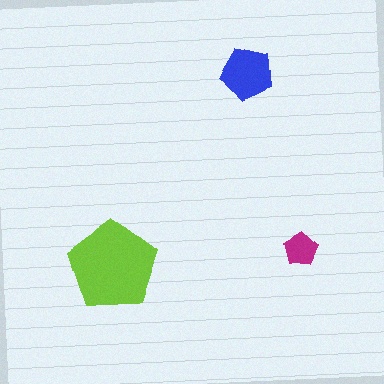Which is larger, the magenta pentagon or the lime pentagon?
The lime one.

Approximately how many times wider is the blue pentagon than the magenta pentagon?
About 1.5 times wider.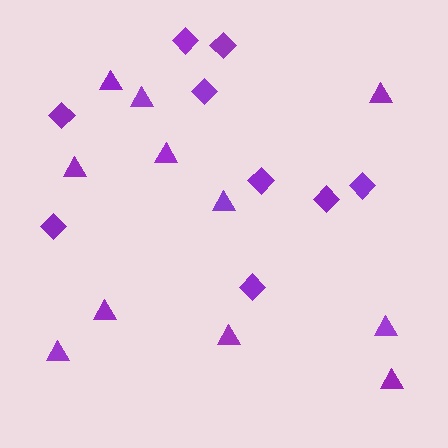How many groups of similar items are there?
There are 2 groups: one group of triangles (11) and one group of diamonds (9).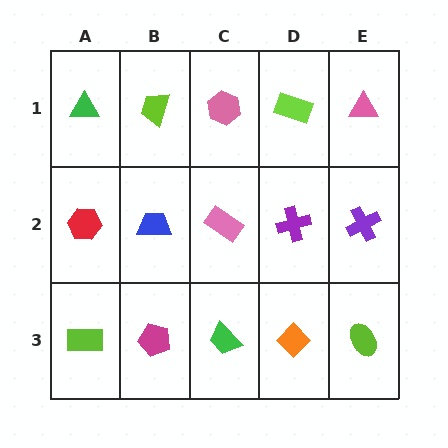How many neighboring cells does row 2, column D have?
4.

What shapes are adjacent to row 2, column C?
A pink hexagon (row 1, column C), a green trapezoid (row 3, column C), a blue trapezoid (row 2, column B), a purple cross (row 2, column D).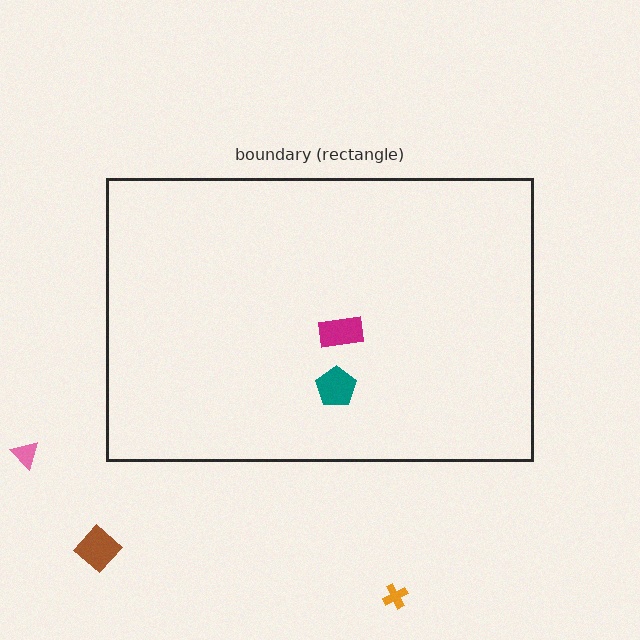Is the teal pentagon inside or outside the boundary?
Inside.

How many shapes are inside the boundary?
2 inside, 3 outside.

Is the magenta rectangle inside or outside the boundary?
Inside.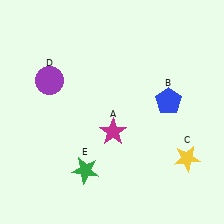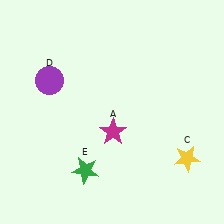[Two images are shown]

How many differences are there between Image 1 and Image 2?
There is 1 difference between the two images.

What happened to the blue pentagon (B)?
The blue pentagon (B) was removed in Image 2. It was in the top-right area of Image 1.